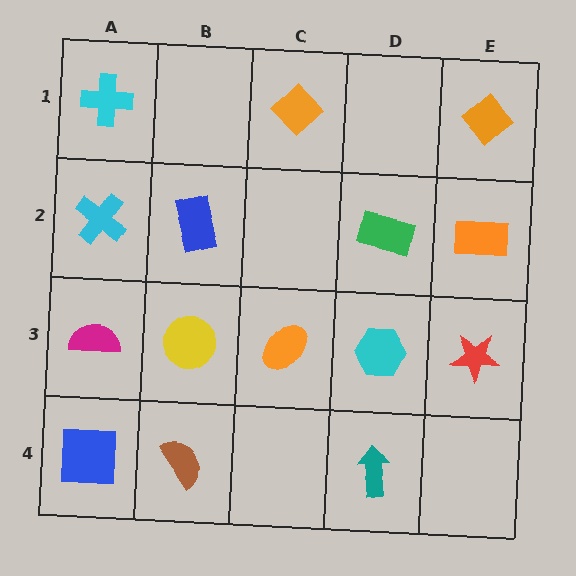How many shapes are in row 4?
3 shapes.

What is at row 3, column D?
A cyan hexagon.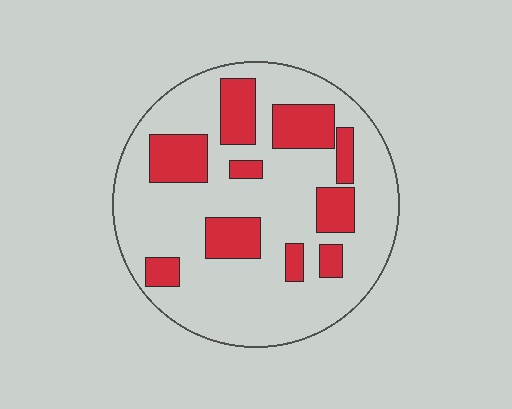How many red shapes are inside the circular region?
10.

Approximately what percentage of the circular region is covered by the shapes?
Approximately 25%.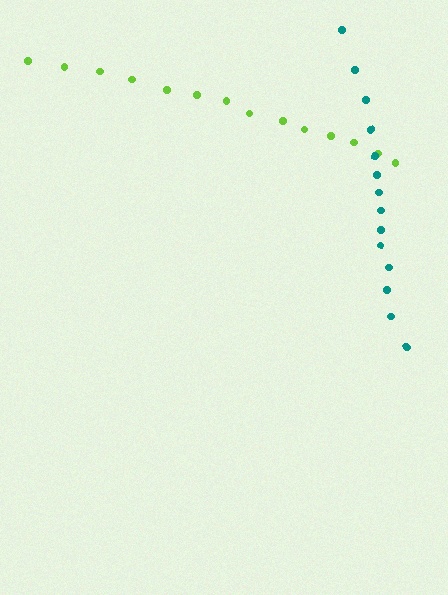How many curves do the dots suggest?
There are 2 distinct paths.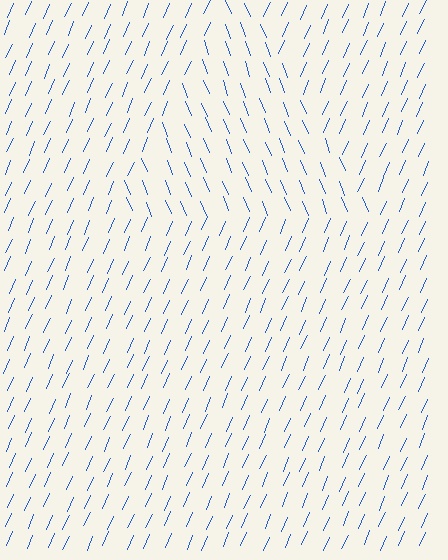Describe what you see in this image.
The image is filled with small blue line segments. A triangle region in the image has lines oriented differently from the surrounding lines, creating a visible texture boundary.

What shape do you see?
I see a triangle.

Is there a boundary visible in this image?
Yes, there is a texture boundary formed by a change in line orientation.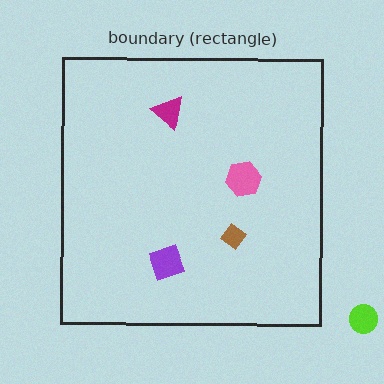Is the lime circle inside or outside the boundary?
Outside.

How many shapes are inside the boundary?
4 inside, 1 outside.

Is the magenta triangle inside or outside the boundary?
Inside.